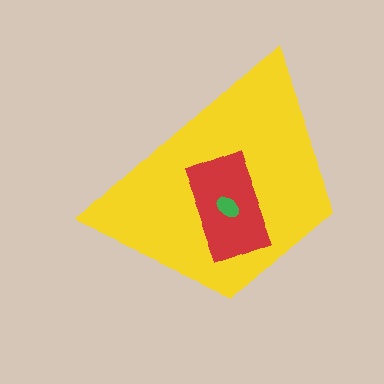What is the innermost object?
The green ellipse.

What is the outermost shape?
The yellow trapezoid.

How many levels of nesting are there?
3.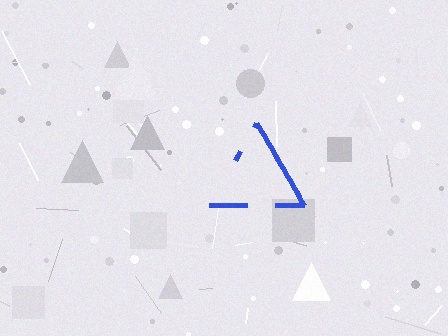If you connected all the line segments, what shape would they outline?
They would outline a triangle.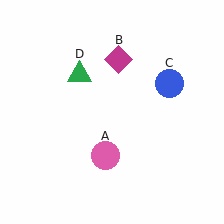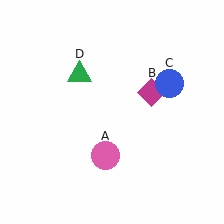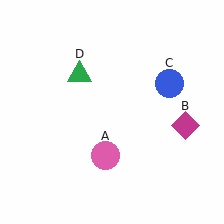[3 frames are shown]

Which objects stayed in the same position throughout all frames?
Pink circle (object A) and blue circle (object C) and green triangle (object D) remained stationary.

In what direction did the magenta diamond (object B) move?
The magenta diamond (object B) moved down and to the right.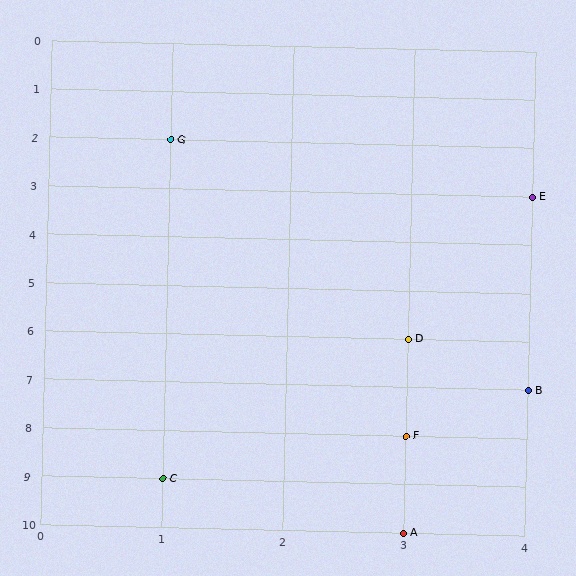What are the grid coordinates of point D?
Point D is at grid coordinates (3, 6).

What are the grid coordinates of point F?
Point F is at grid coordinates (3, 8).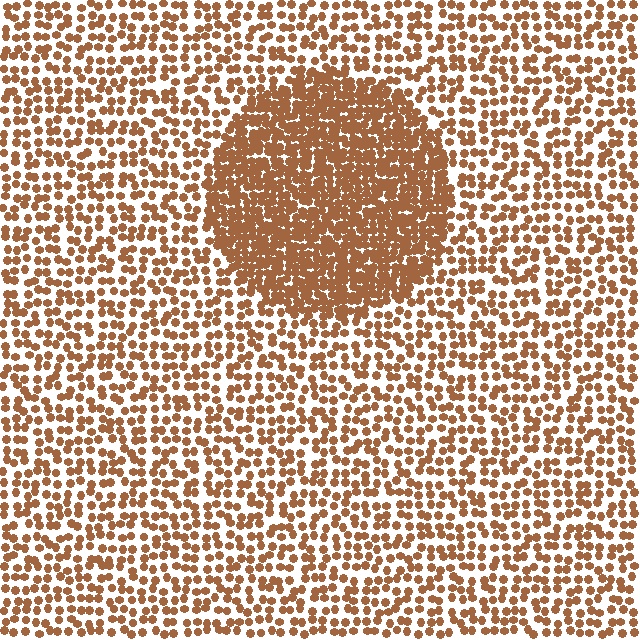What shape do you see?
I see a circle.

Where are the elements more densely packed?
The elements are more densely packed inside the circle boundary.